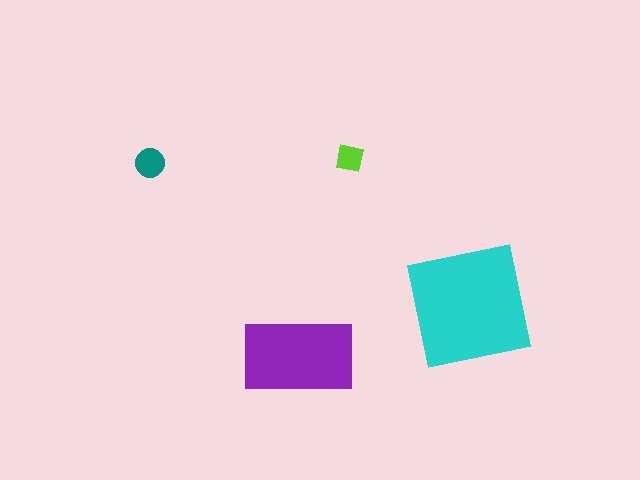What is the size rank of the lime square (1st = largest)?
4th.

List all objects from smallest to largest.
The lime square, the teal circle, the purple rectangle, the cyan square.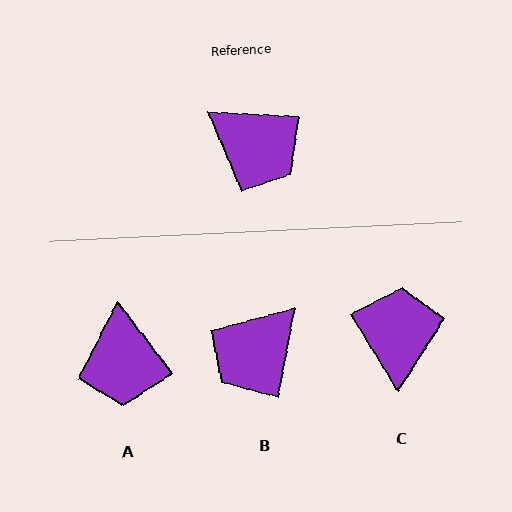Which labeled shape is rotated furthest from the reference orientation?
C, about 125 degrees away.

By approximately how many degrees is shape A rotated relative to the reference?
Approximately 49 degrees clockwise.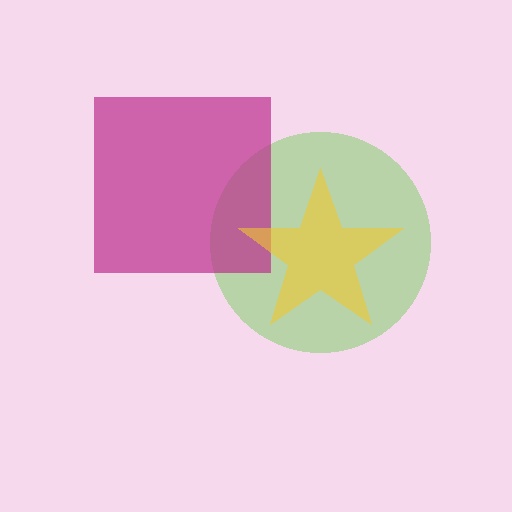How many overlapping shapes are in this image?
There are 3 overlapping shapes in the image.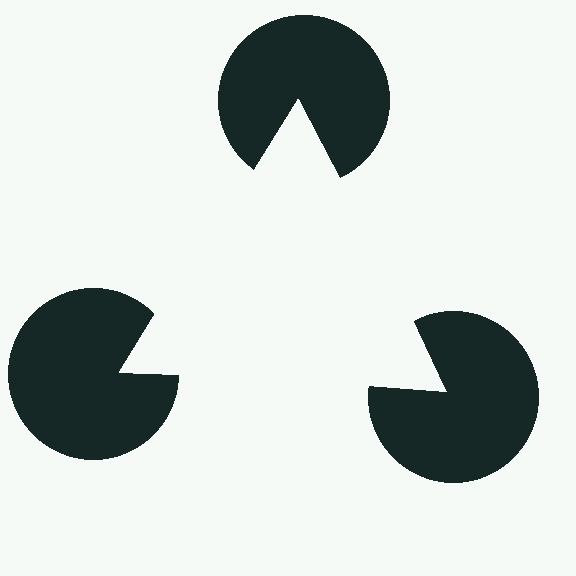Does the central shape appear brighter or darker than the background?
It typically appears slightly brighter than the background, even though no actual brightness change is drawn.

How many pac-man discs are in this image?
There are 3 — one at each vertex of the illusory triangle.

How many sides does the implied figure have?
3 sides.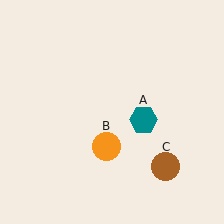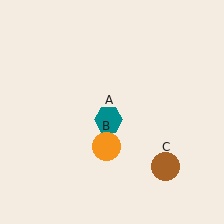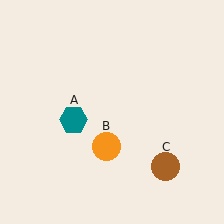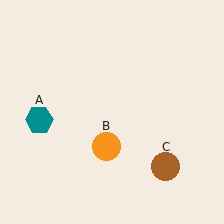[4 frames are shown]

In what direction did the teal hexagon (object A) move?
The teal hexagon (object A) moved left.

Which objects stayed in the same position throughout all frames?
Orange circle (object B) and brown circle (object C) remained stationary.